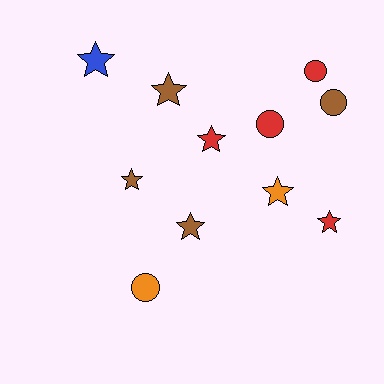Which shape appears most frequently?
Star, with 7 objects.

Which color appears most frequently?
Red, with 4 objects.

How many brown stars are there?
There are 3 brown stars.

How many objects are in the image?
There are 11 objects.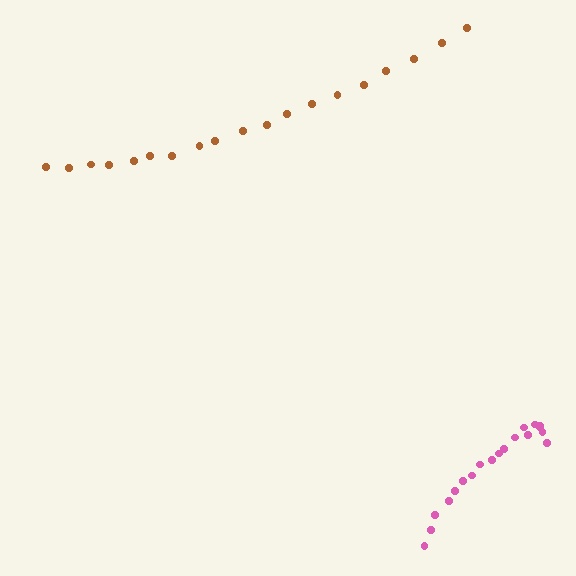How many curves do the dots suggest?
There are 2 distinct paths.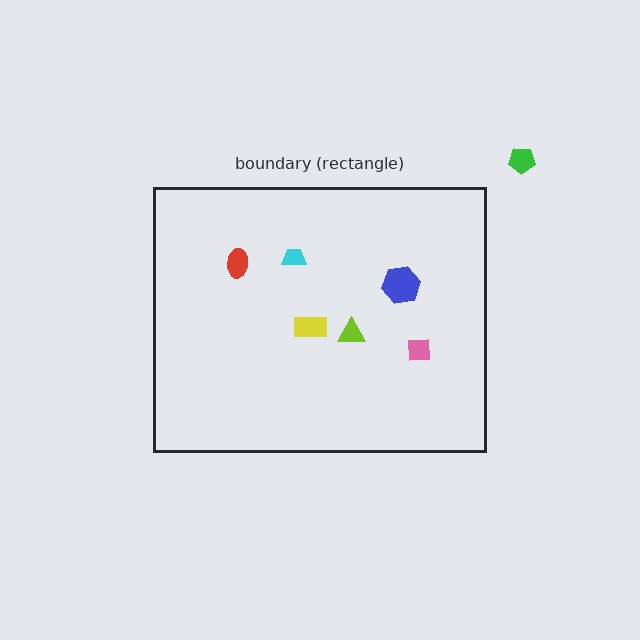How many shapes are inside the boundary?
6 inside, 1 outside.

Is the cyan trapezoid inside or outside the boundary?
Inside.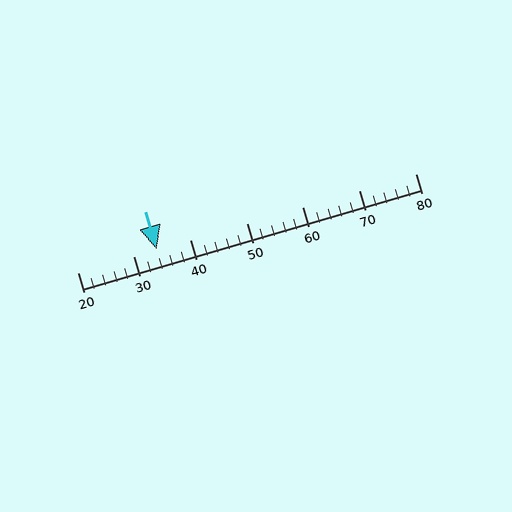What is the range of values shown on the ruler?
The ruler shows values from 20 to 80.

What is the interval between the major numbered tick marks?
The major tick marks are spaced 10 units apart.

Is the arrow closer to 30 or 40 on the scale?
The arrow is closer to 30.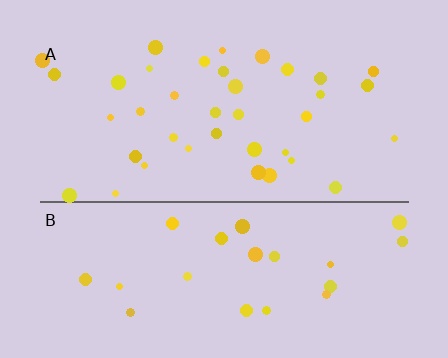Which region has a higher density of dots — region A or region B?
A (the top).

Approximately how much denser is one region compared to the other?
Approximately 1.6× — region A over region B.